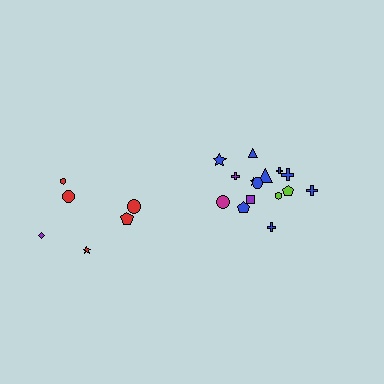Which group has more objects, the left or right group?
The right group.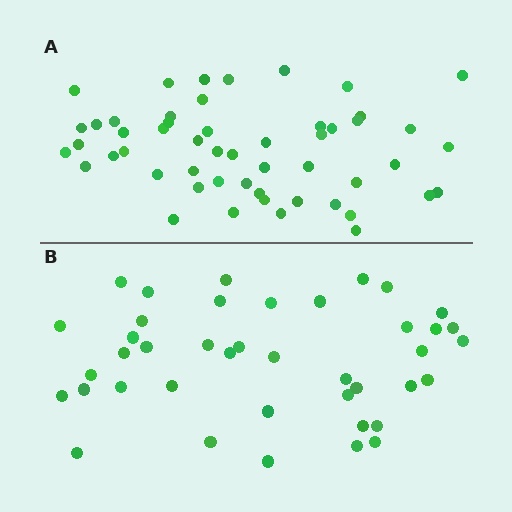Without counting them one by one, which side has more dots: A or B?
Region A (the top region) has more dots.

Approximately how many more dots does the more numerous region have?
Region A has roughly 12 or so more dots than region B.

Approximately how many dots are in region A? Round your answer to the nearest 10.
About 50 dots. (The exact count is 52, which rounds to 50.)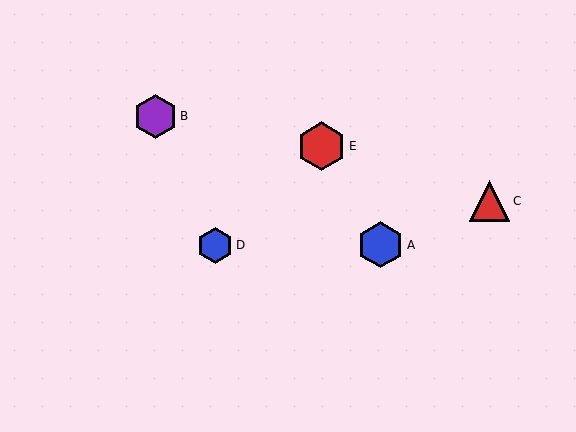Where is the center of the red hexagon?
The center of the red hexagon is at (322, 146).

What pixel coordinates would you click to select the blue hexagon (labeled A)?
Click at (381, 245) to select the blue hexagon A.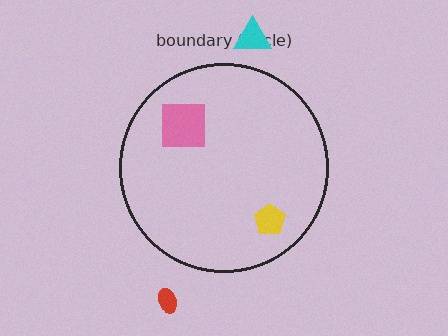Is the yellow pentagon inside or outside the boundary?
Inside.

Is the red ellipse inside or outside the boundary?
Outside.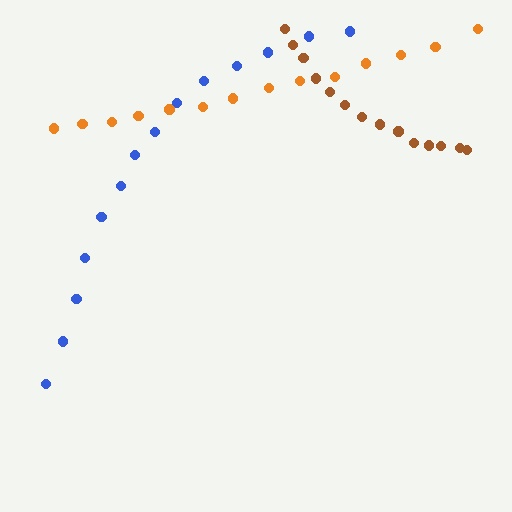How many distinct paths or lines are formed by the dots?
There are 3 distinct paths.